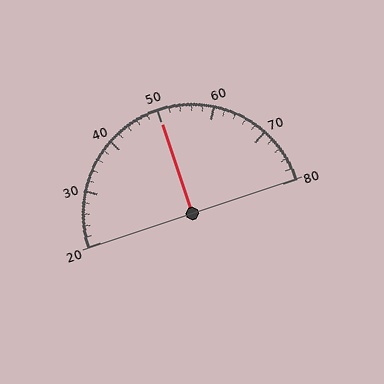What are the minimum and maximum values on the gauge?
The gauge ranges from 20 to 80.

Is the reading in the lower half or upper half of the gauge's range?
The reading is in the upper half of the range (20 to 80).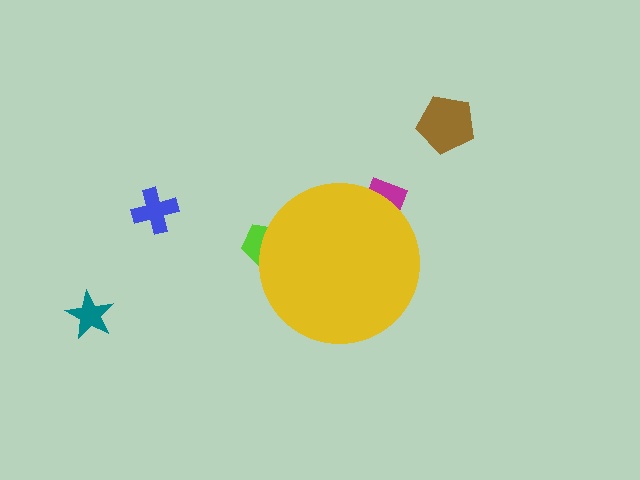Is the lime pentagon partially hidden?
Yes, the lime pentagon is partially hidden behind the yellow circle.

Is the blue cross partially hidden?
No, the blue cross is fully visible.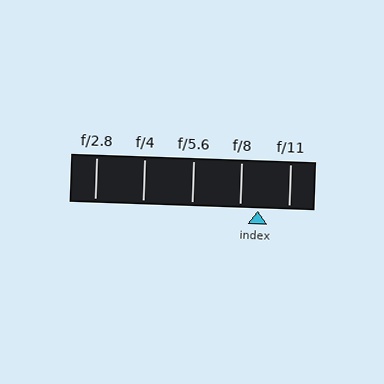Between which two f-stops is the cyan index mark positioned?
The index mark is between f/8 and f/11.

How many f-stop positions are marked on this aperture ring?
There are 5 f-stop positions marked.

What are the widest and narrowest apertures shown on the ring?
The widest aperture shown is f/2.8 and the narrowest is f/11.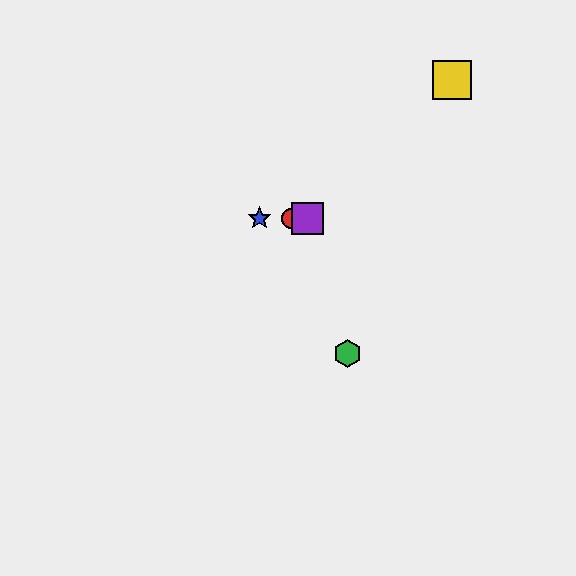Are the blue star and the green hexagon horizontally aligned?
No, the blue star is at y≈219 and the green hexagon is at y≈354.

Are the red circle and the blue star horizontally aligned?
Yes, both are at y≈219.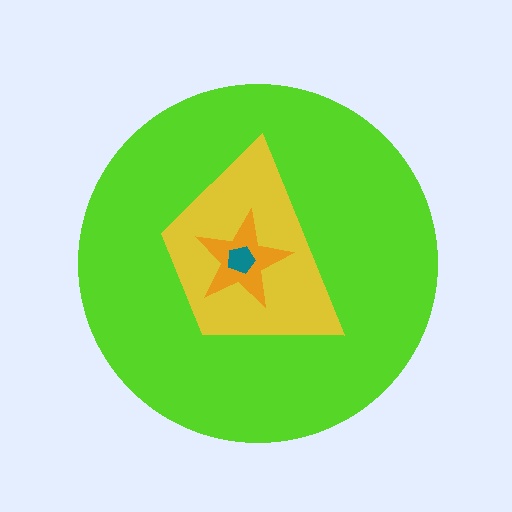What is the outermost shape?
The lime circle.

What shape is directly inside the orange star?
The teal pentagon.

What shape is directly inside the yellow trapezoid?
The orange star.